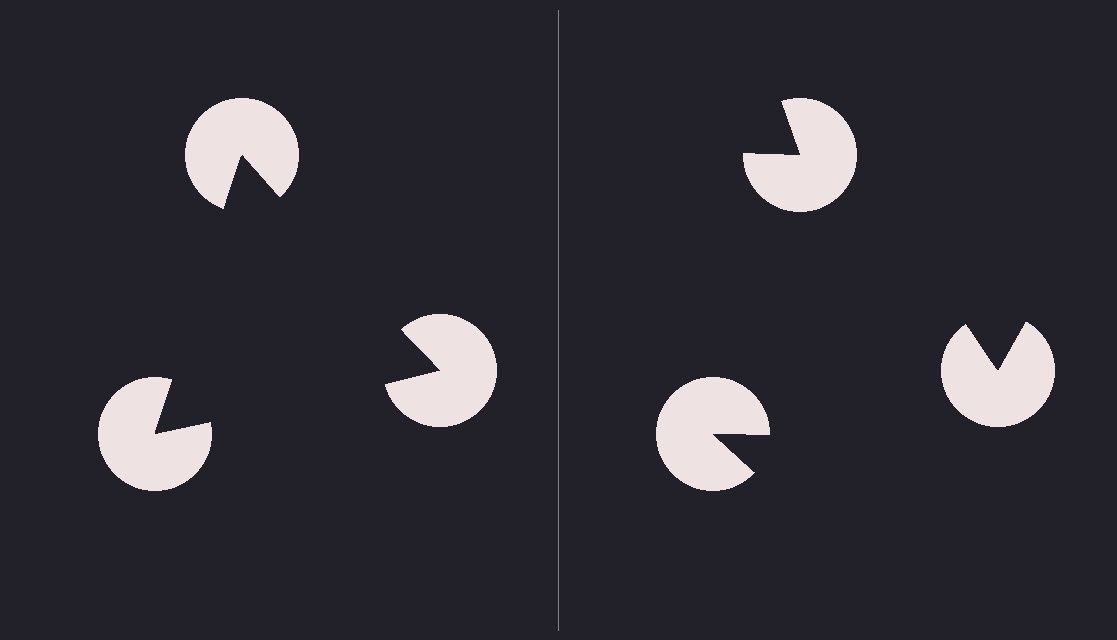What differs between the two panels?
The pac-man discs are positioned identically on both sides; only the wedge orientations differ. On the left they align to a triangle; on the right they are misaligned.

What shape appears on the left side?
An illusory triangle.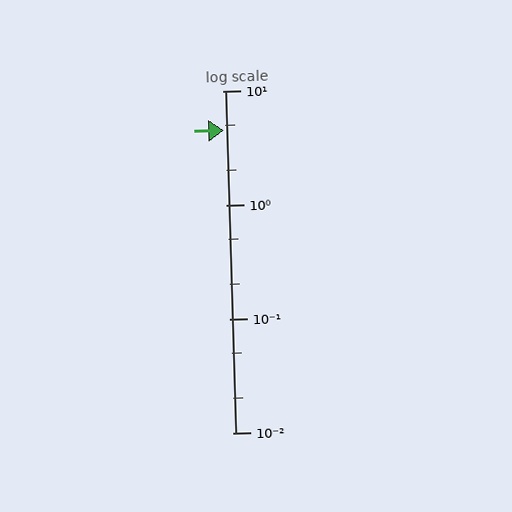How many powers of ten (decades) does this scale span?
The scale spans 3 decades, from 0.01 to 10.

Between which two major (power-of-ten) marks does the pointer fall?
The pointer is between 1 and 10.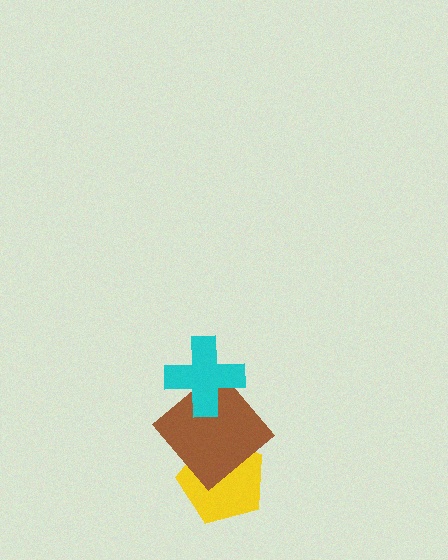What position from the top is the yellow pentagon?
The yellow pentagon is 3rd from the top.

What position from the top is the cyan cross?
The cyan cross is 1st from the top.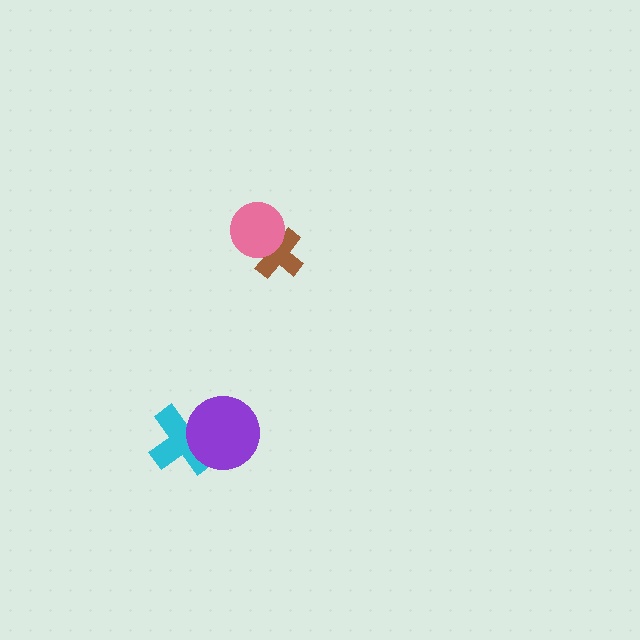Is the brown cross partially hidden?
Yes, it is partially covered by another shape.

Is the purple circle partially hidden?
No, no other shape covers it.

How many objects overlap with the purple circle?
1 object overlaps with the purple circle.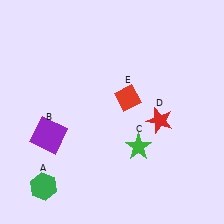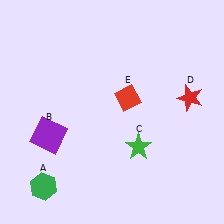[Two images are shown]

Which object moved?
The red star (D) moved right.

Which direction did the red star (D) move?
The red star (D) moved right.